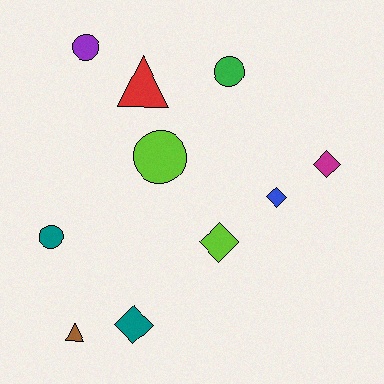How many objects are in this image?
There are 10 objects.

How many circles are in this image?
There are 4 circles.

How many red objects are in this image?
There is 1 red object.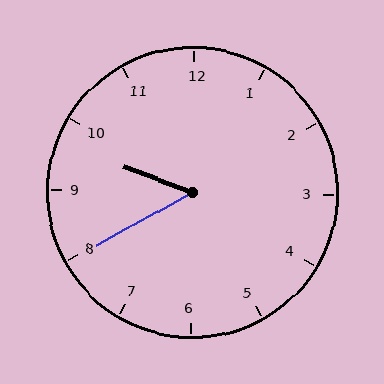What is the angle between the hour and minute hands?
Approximately 50 degrees.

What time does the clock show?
9:40.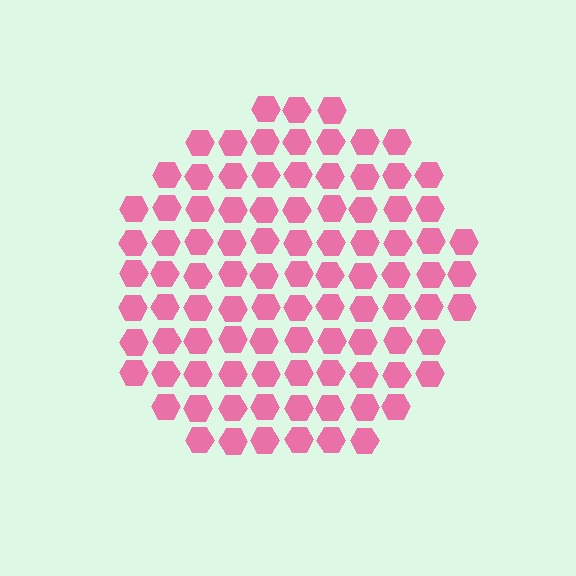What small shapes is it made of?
It is made of small hexagons.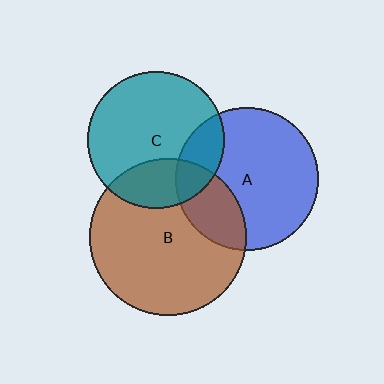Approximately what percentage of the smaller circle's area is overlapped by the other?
Approximately 25%.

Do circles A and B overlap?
Yes.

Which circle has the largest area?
Circle B (brown).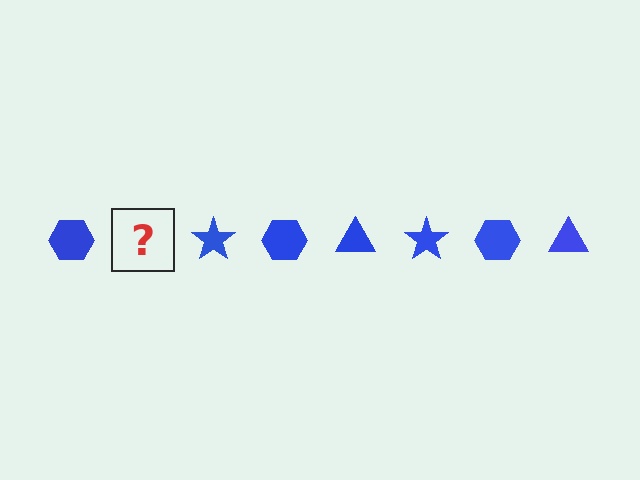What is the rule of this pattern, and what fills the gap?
The rule is that the pattern cycles through hexagon, triangle, star shapes in blue. The gap should be filled with a blue triangle.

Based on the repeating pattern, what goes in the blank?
The blank should be a blue triangle.